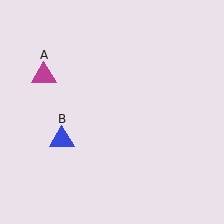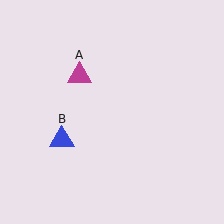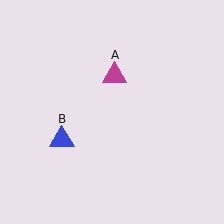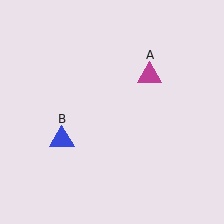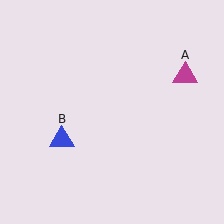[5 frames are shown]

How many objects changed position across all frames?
1 object changed position: magenta triangle (object A).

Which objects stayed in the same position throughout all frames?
Blue triangle (object B) remained stationary.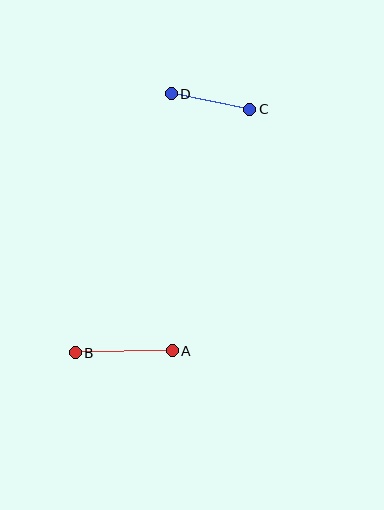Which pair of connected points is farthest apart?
Points A and B are farthest apart.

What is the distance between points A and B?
The distance is approximately 97 pixels.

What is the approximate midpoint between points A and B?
The midpoint is at approximately (124, 352) pixels.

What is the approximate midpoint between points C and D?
The midpoint is at approximately (210, 101) pixels.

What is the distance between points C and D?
The distance is approximately 80 pixels.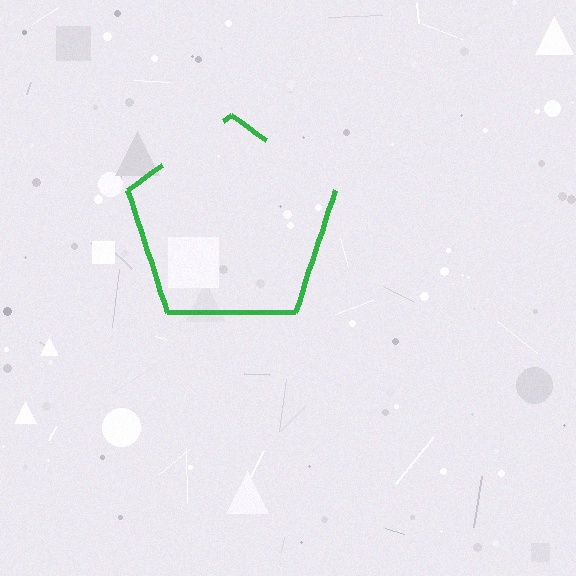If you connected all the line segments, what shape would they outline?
They would outline a pentagon.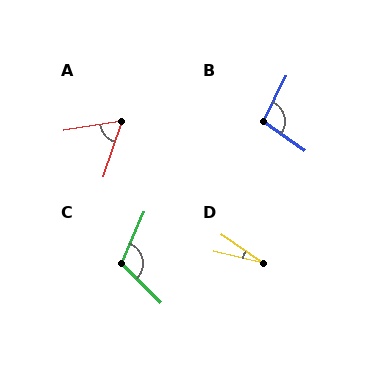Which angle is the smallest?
D, at approximately 22 degrees.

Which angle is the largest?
C, at approximately 112 degrees.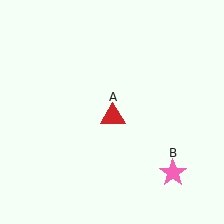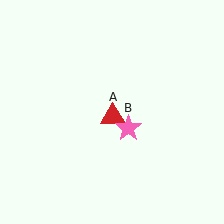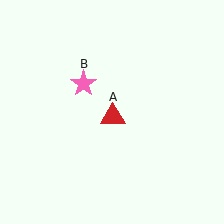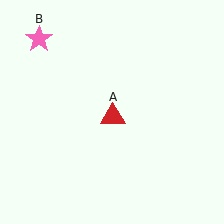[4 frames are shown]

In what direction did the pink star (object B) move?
The pink star (object B) moved up and to the left.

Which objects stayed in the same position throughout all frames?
Red triangle (object A) remained stationary.